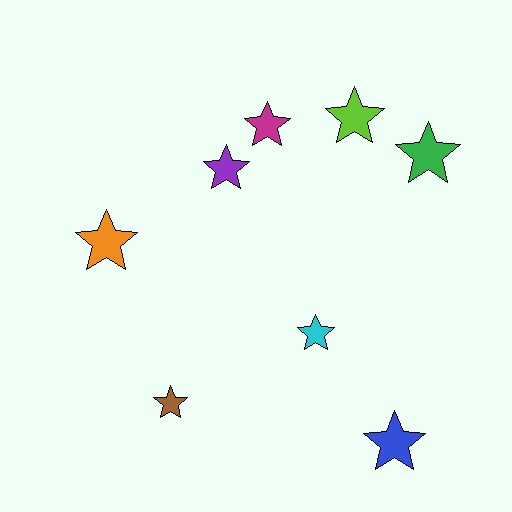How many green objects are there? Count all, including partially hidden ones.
There is 1 green object.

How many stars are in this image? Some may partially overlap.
There are 8 stars.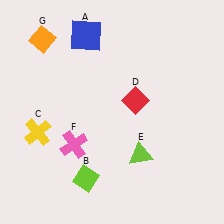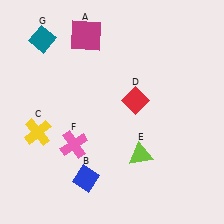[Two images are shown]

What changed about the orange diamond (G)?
In Image 1, G is orange. In Image 2, it changed to teal.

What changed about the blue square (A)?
In Image 1, A is blue. In Image 2, it changed to magenta.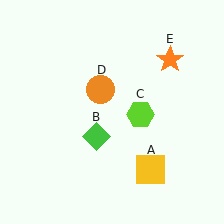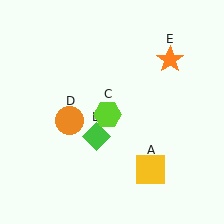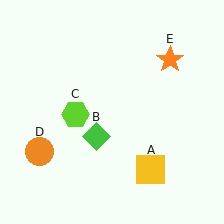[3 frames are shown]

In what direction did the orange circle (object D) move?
The orange circle (object D) moved down and to the left.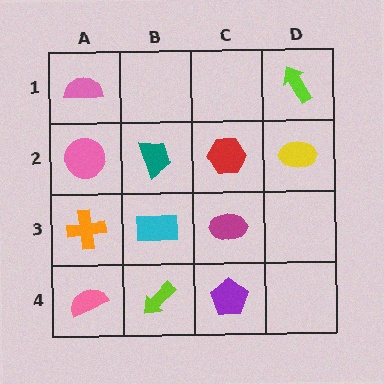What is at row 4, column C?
A purple pentagon.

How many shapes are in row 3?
3 shapes.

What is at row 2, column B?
A teal trapezoid.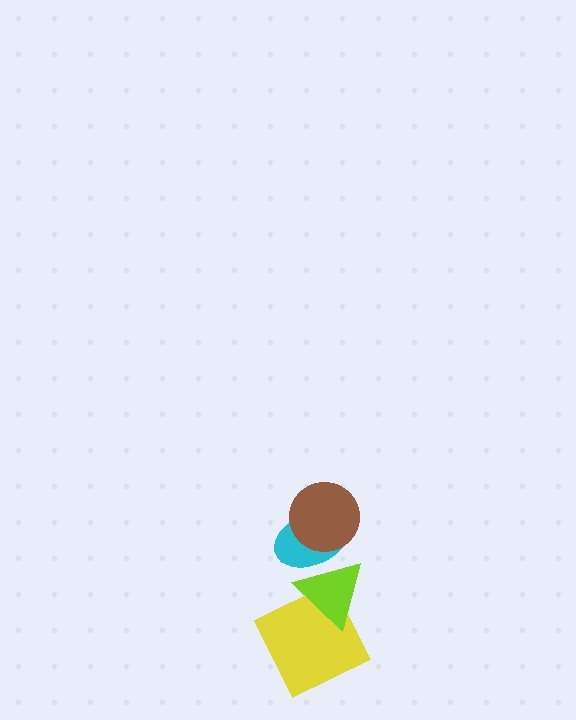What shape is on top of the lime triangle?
The cyan ellipse is on top of the lime triangle.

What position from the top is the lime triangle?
The lime triangle is 3rd from the top.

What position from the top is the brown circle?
The brown circle is 1st from the top.